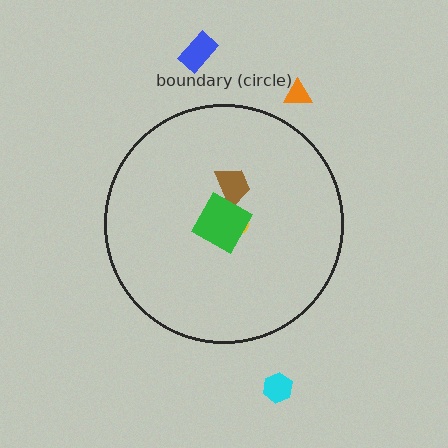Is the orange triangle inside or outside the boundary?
Outside.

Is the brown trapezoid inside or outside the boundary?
Inside.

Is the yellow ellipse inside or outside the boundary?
Inside.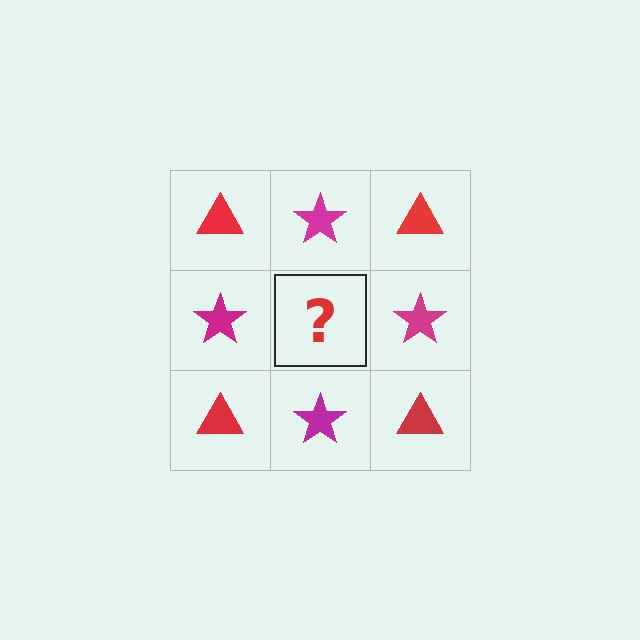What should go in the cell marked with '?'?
The missing cell should contain a red triangle.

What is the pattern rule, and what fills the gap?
The rule is that it alternates red triangle and magenta star in a checkerboard pattern. The gap should be filled with a red triangle.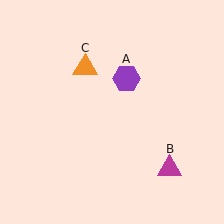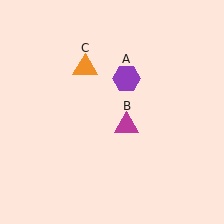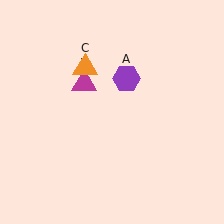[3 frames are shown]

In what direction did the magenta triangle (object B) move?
The magenta triangle (object B) moved up and to the left.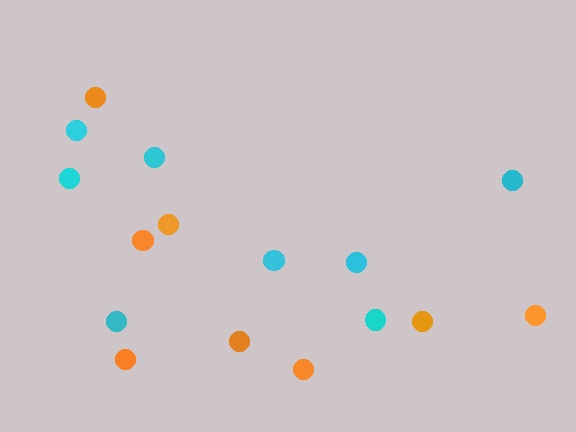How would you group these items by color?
There are 2 groups: one group of orange circles (8) and one group of cyan circles (8).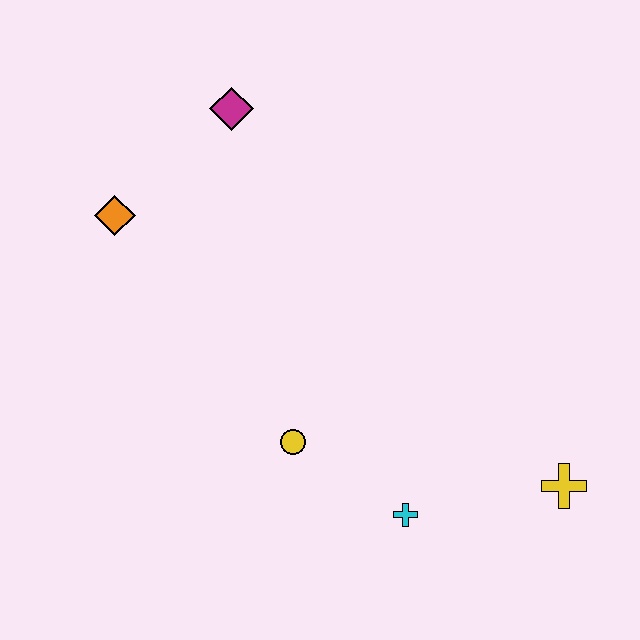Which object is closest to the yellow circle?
The cyan cross is closest to the yellow circle.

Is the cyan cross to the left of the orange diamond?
No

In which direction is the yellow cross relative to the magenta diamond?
The yellow cross is below the magenta diamond.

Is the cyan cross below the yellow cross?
Yes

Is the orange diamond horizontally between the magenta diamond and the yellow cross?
No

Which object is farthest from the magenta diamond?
The yellow cross is farthest from the magenta diamond.